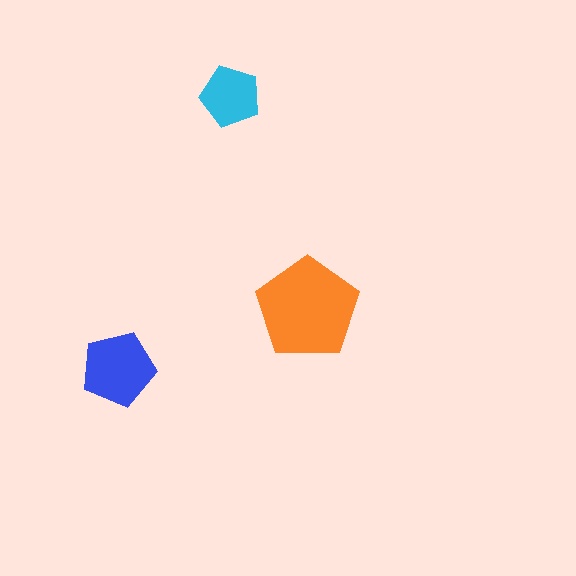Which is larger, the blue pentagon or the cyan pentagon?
The blue one.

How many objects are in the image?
There are 3 objects in the image.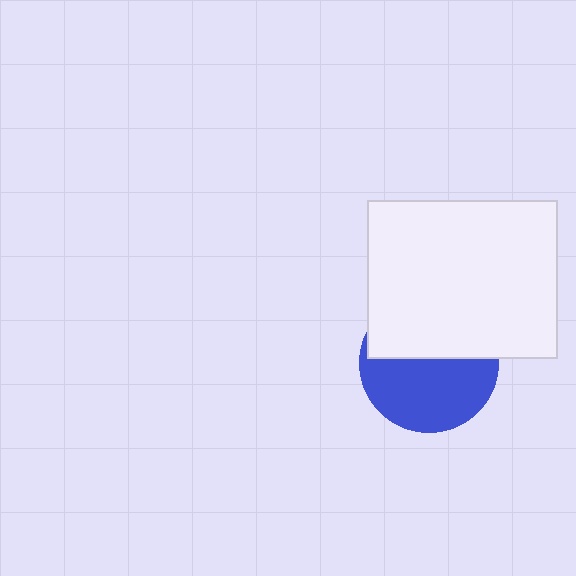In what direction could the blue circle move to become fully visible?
The blue circle could move down. That would shift it out from behind the white rectangle entirely.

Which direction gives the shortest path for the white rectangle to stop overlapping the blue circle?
Moving up gives the shortest separation.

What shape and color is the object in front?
The object in front is a white rectangle.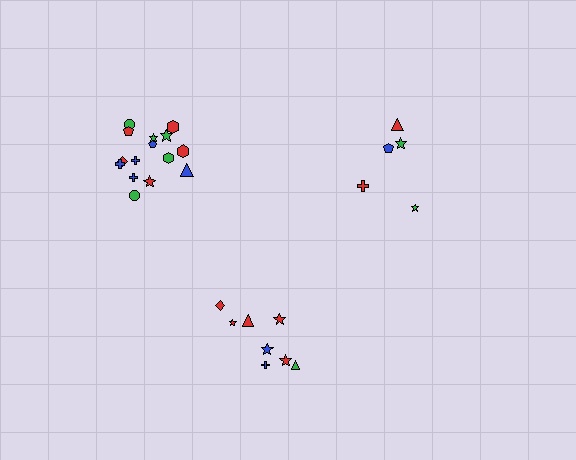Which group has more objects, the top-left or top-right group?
The top-left group.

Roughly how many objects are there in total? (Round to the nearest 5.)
Roughly 30 objects in total.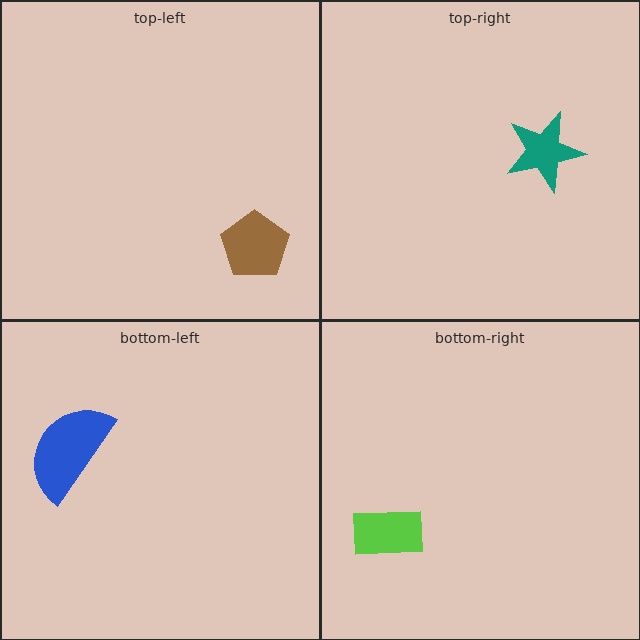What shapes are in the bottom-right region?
The lime rectangle.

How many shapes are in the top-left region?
1.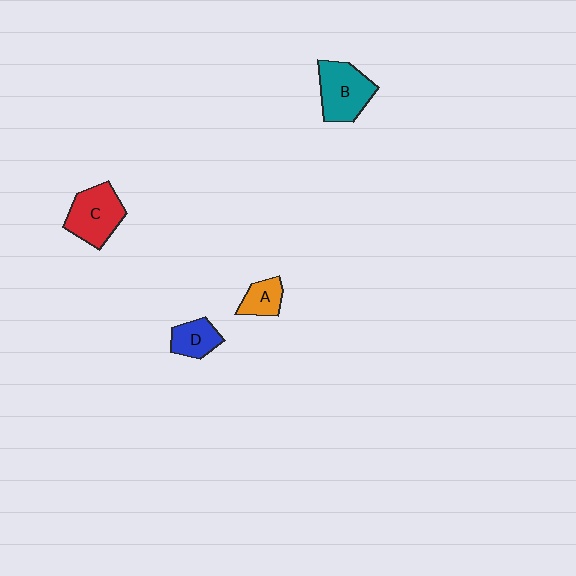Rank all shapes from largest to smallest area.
From largest to smallest: B (teal), C (red), D (blue), A (orange).